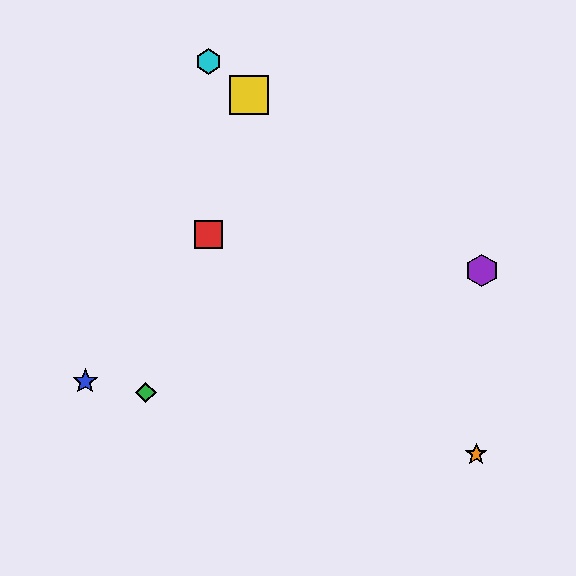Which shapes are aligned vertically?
The red square, the cyan hexagon are aligned vertically.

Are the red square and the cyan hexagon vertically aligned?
Yes, both are at x≈208.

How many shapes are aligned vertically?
2 shapes (the red square, the cyan hexagon) are aligned vertically.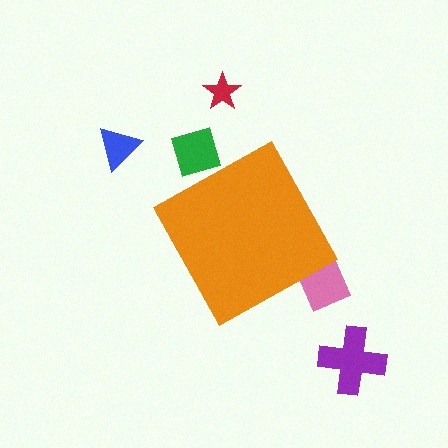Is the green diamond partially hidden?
Yes, the green diamond is partially hidden behind the orange diamond.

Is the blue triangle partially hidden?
No, the blue triangle is fully visible.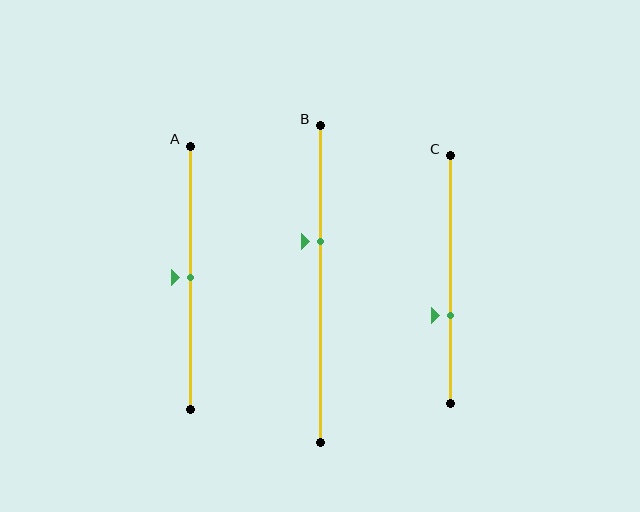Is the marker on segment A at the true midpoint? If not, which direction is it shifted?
Yes, the marker on segment A is at the true midpoint.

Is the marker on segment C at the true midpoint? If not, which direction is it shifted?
No, the marker on segment C is shifted downward by about 14% of the segment length.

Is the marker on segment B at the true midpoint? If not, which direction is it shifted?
No, the marker on segment B is shifted upward by about 13% of the segment length.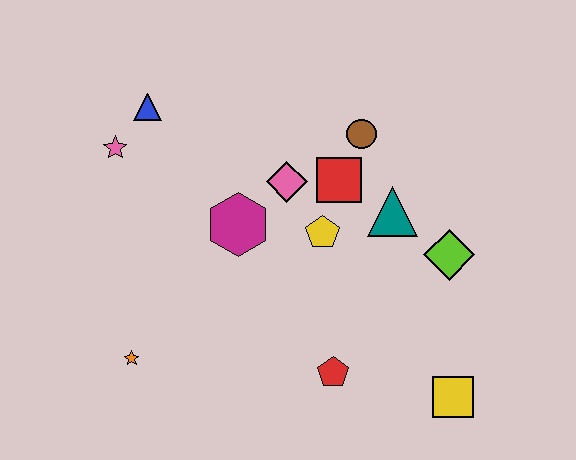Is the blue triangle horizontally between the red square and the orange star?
Yes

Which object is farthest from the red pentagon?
The blue triangle is farthest from the red pentagon.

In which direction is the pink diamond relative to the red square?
The pink diamond is to the left of the red square.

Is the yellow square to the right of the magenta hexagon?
Yes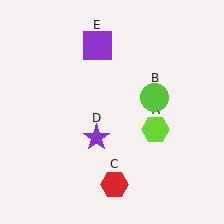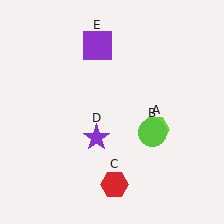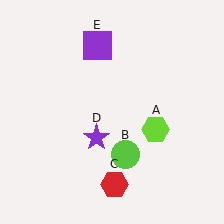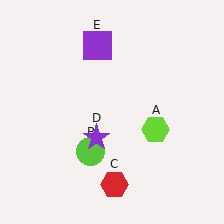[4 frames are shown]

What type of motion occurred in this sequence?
The lime circle (object B) rotated clockwise around the center of the scene.